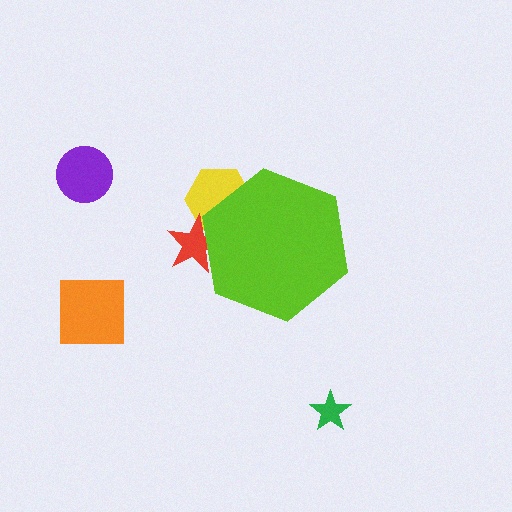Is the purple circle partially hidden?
No, the purple circle is fully visible.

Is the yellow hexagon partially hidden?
Yes, the yellow hexagon is partially hidden behind the lime hexagon.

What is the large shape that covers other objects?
A lime hexagon.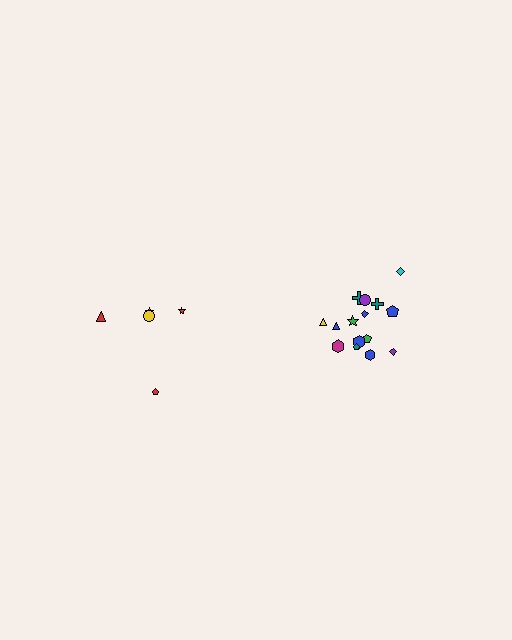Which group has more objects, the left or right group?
The right group.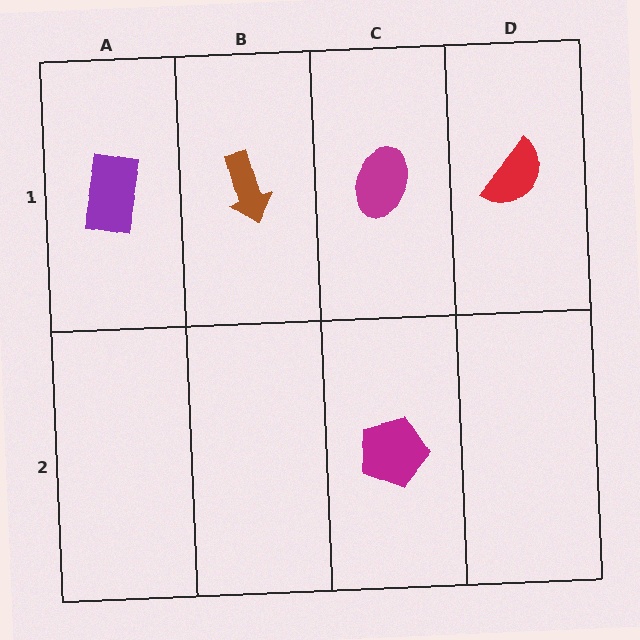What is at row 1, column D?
A red semicircle.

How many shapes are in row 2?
1 shape.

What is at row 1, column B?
A brown arrow.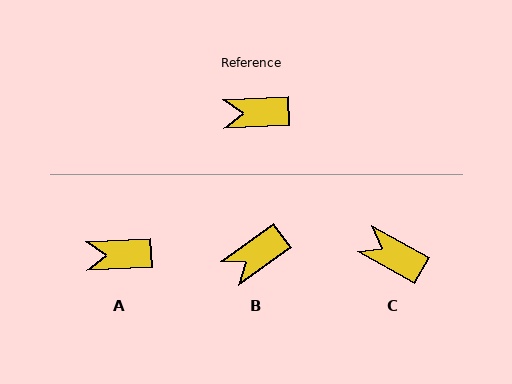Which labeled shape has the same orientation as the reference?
A.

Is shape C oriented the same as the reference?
No, it is off by about 32 degrees.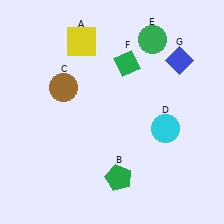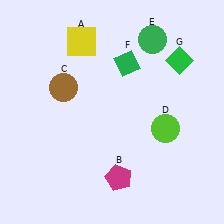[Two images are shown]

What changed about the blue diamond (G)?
In Image 1, G is blue. In Image 2, it changed to green.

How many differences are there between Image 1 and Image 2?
There are 3 differences between the two images.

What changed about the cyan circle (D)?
In Image 1, D is cyan. In Image 2, it changed to lime.